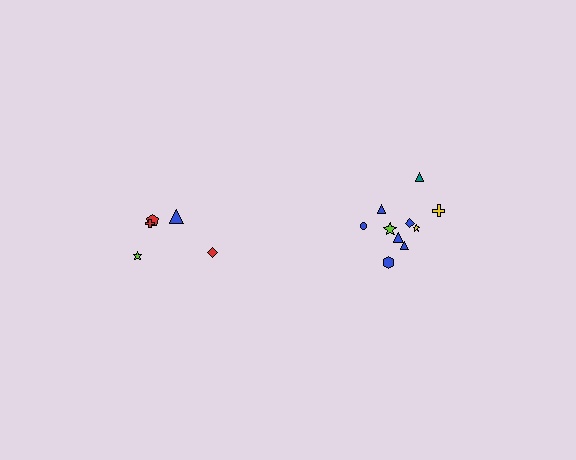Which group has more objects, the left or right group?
The right group.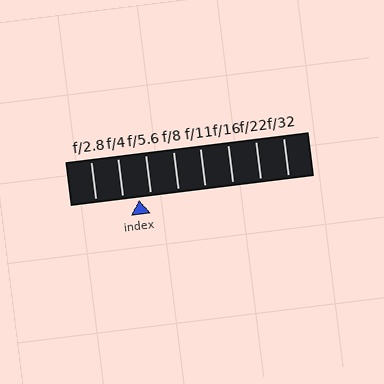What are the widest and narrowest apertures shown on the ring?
The widest aperture shown is f/2.8 and the narrowest is f/32.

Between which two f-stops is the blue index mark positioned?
The index mark is between f/4 and f/5.6.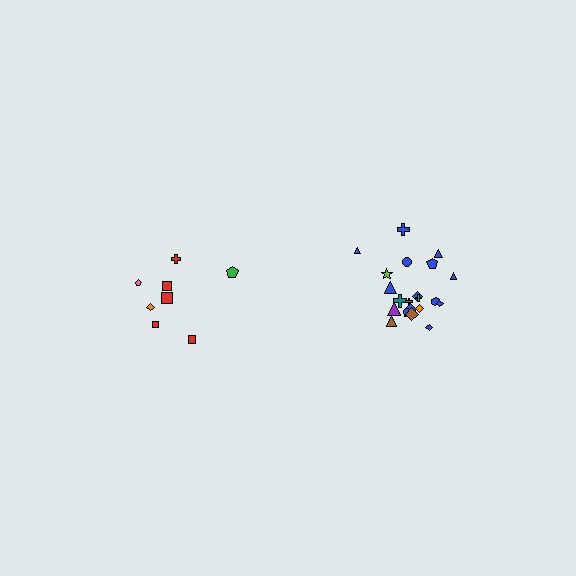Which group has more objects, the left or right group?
The right group.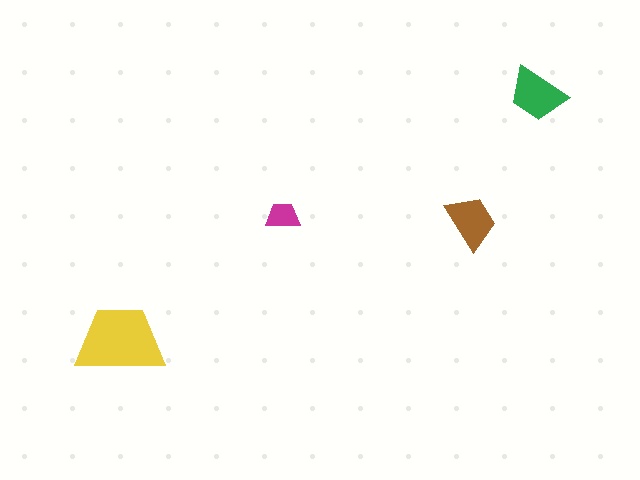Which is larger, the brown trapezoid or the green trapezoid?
The green one.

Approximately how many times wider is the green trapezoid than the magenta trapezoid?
About 1.5 times wider.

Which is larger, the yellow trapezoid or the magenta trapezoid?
The yellow one.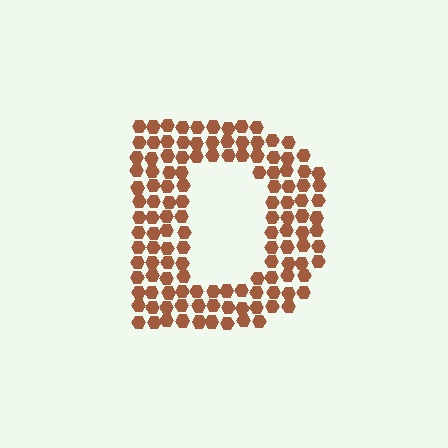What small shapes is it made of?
It is made of small hexagons.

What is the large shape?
The large shape is the letter D.